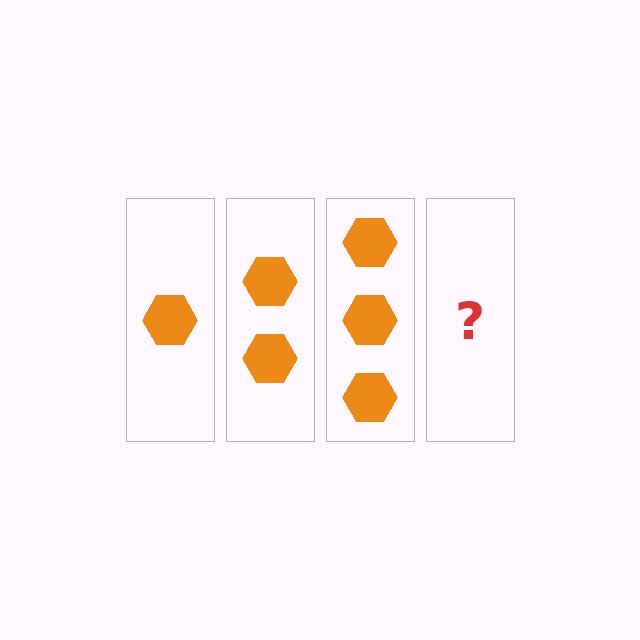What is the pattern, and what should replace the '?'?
The pattern is that each step adds one more hexagon. The '?' should be 4 hexagons.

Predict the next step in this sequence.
The next step is 4 hexagons.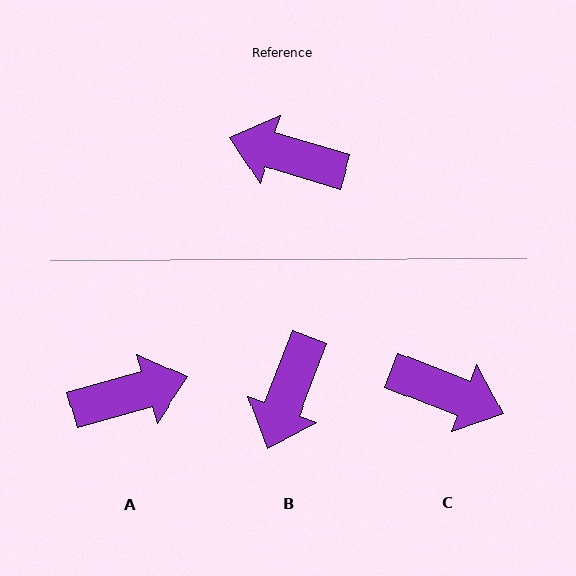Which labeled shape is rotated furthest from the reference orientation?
C, about 175 degrees away.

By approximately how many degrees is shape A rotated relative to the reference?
Approximately 148 degrees clockwise.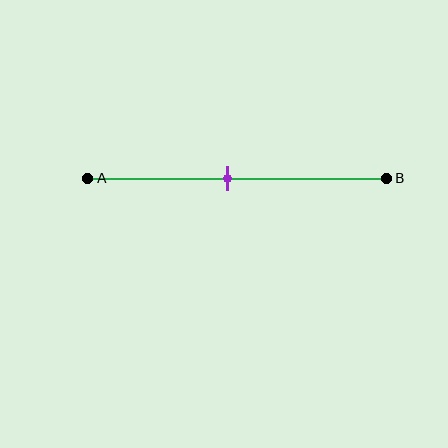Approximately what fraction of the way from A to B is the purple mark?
The purple mark is approximately 45% of the way from A to B.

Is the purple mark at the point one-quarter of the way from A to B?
No, the mark is at about 45% from A, not at the 25% one-quarter point.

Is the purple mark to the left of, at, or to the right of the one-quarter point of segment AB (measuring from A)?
The purple mark is to the right of the one-quarter point of segment AB.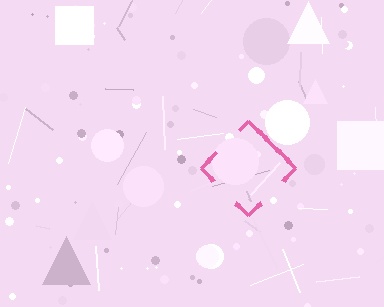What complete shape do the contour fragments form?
The contour fragments form a diamond.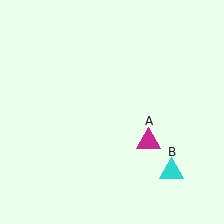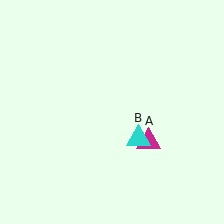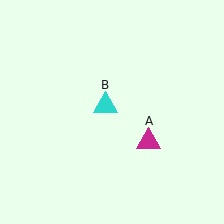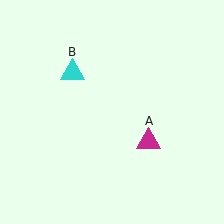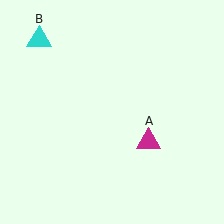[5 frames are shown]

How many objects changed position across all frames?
1 object changed position: cyan triangle (object B).